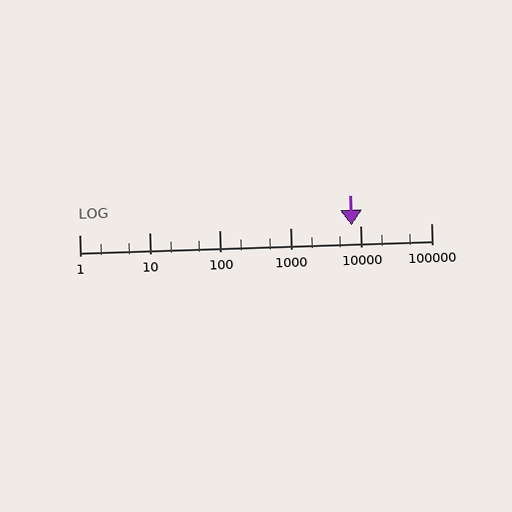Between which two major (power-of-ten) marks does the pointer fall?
The pointer is between 1000 and 10000.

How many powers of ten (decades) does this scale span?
The scale spans 5 decades, from 1 to 100000.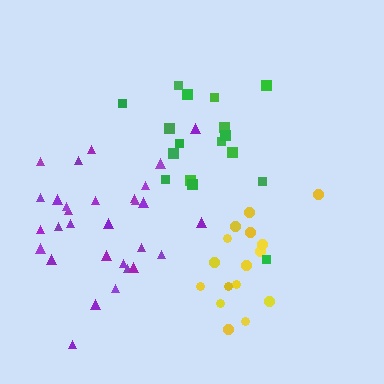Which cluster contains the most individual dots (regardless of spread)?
Purple (30).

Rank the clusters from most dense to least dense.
purple, green, yellow.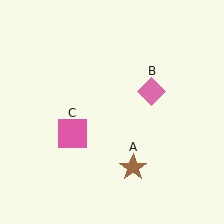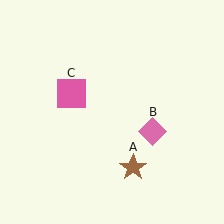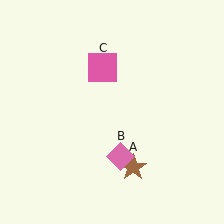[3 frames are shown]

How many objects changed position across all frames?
2 objects changed position: pink diamond (object B), pink square (object C).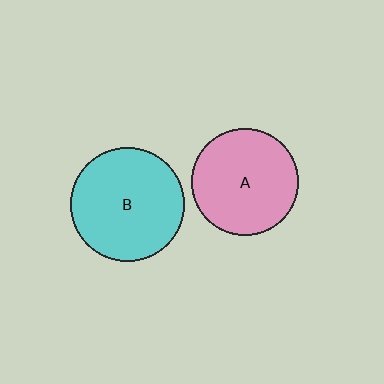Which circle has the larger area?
Circle B (cyan).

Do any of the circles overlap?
No, none of the circles overlap.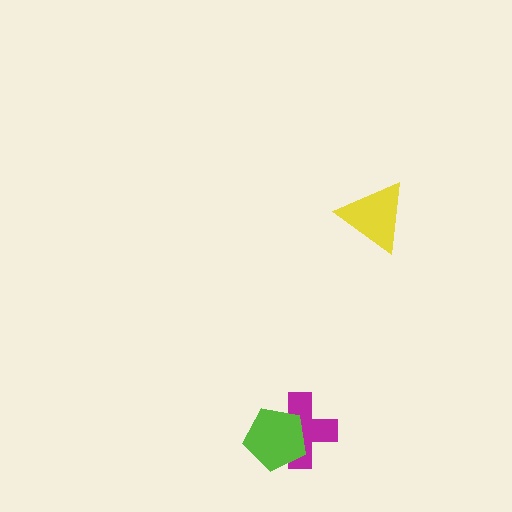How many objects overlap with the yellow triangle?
0 objects overlap with the yellow triangle.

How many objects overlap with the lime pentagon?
1 object overlaps with the lime pentagon.